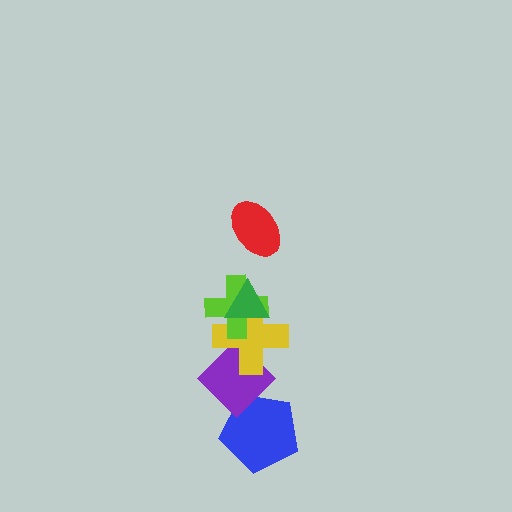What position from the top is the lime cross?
The lime cross is 3rd from the top.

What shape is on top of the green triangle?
The red ellipse is on top of the green triangle.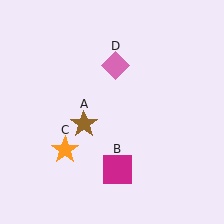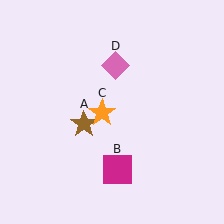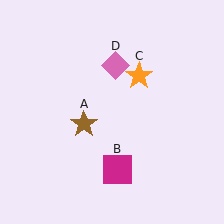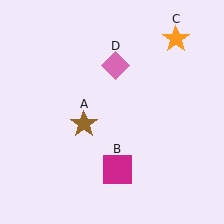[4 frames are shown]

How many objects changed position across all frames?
1 object changed position: orange star (object C).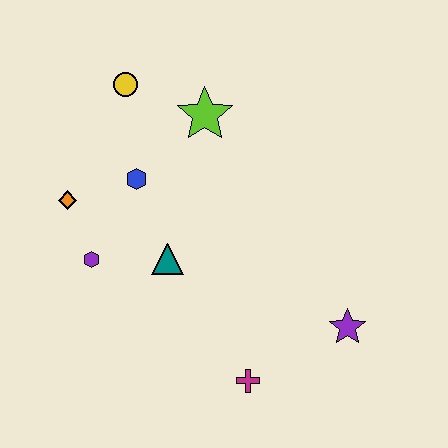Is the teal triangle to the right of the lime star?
No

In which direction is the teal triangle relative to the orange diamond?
The teal triangle is to the right of the orange diamond.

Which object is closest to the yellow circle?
The lime star is closest to the yellow circle.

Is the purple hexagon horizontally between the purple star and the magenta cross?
No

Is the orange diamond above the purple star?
Yes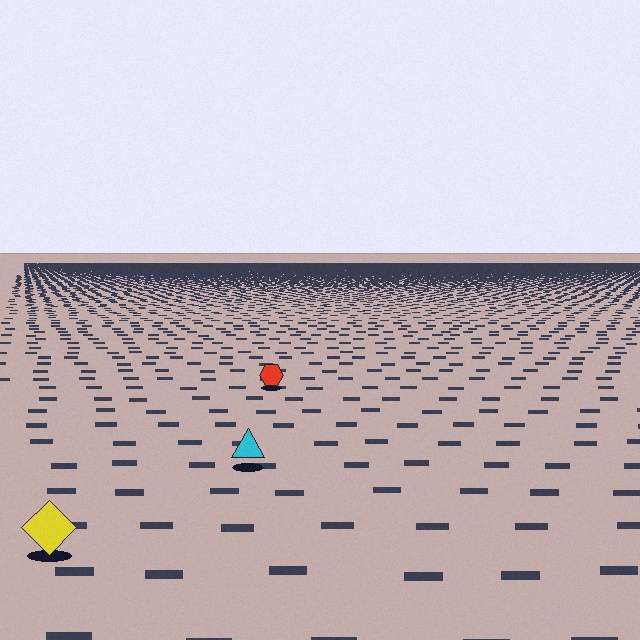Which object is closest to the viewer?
The yellow diamond is closest. The texture marks near it are larger and more spread out.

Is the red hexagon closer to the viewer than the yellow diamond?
No. The yellow diamond is closer — you can tell from the texture gradient: the ground texture is coarser near it.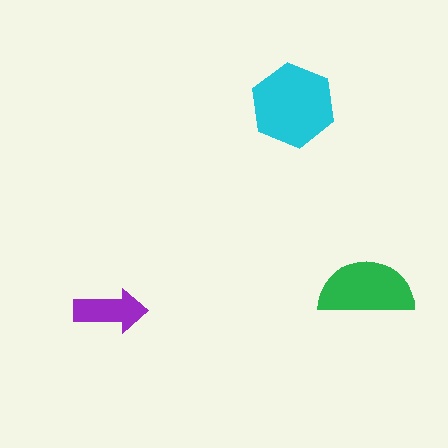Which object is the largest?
The cyan hexagon.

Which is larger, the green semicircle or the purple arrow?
The green semicircle.